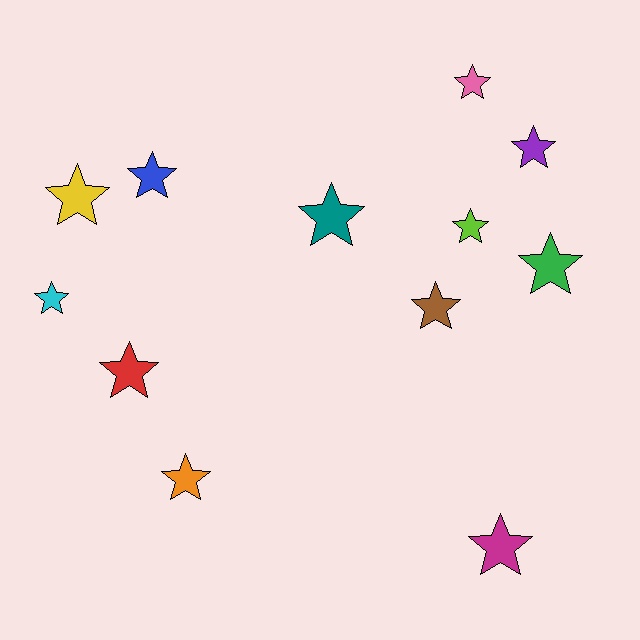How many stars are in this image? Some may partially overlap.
There are 12 stars.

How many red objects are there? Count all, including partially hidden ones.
There is 1 red object.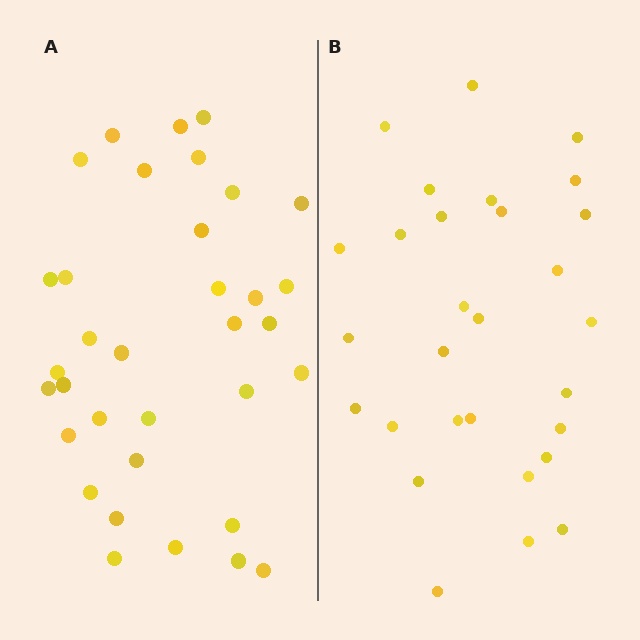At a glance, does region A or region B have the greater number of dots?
Region A (the left region) has more dots.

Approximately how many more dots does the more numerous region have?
Region A has about 5 more dots than region B.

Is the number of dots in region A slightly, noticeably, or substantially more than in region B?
Region A has only slightly more — the two regions are fairly close. The ratio is roughly 1.2 to 1.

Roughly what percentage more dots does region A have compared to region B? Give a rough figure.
About 15% more.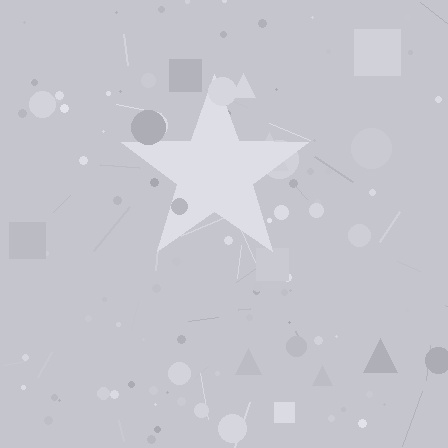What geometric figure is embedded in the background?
A star is embedded in the background.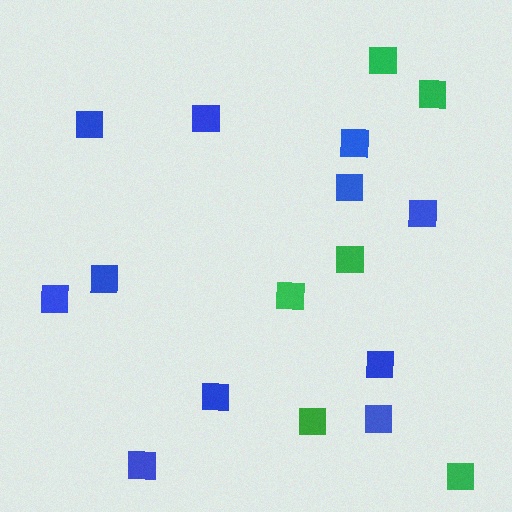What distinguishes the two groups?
There are 2 groups: one group of blue squares (11) and one group of green squares (6).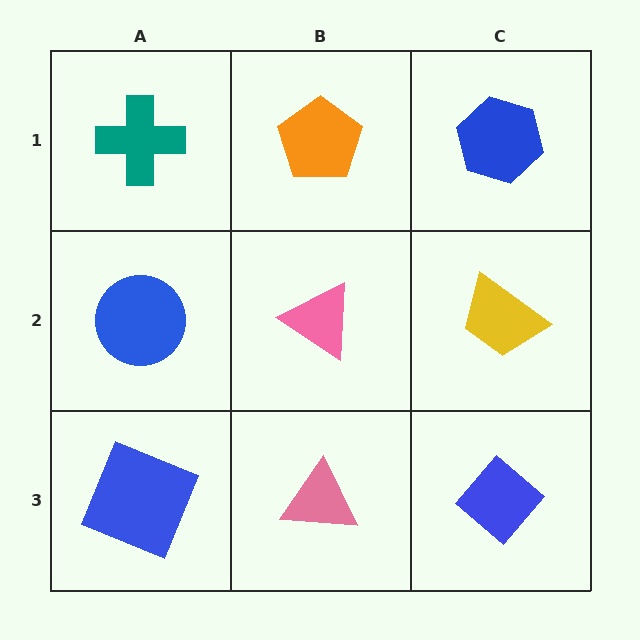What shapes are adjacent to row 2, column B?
An orange pentagon (row 1, column B), a pink triangle (row 3, column B), a blue circle (row 2, column A), a yellow trapezoid (row 2, column C).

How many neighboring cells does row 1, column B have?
3.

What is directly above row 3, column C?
A yellow trapezoid.